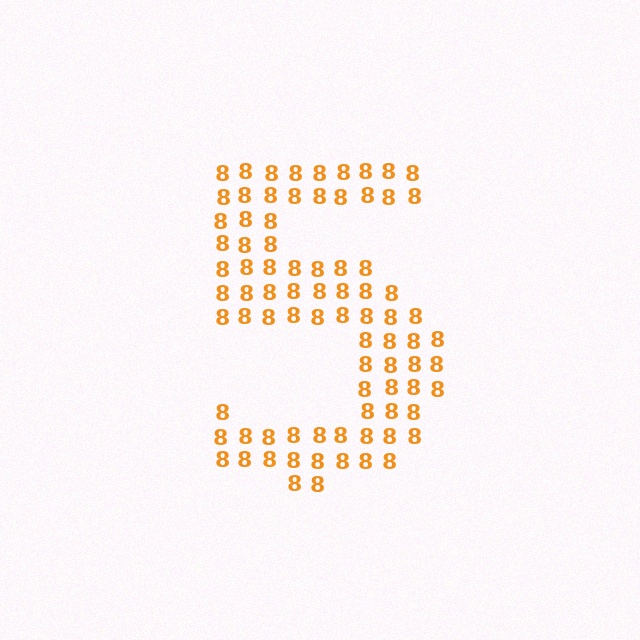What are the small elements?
The small elements are digit 8's.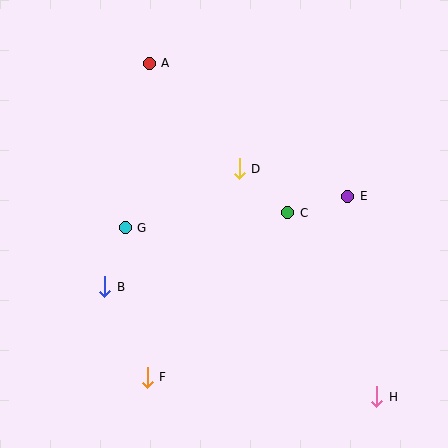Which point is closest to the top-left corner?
Point A is closest to the top-left corner.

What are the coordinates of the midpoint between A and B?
The midpoint between A and B is at (127, 175).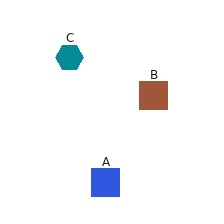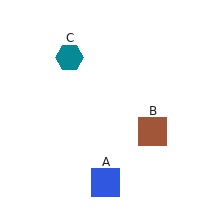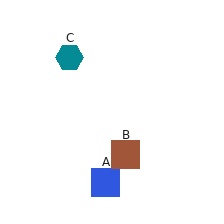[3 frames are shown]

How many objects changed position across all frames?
1 object changed position: brown square (object B).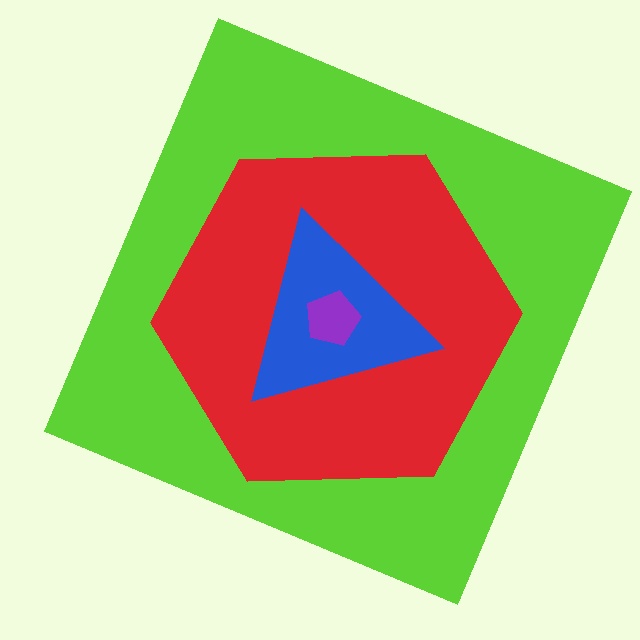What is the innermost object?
The purple pentagon.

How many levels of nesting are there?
4.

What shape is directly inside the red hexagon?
The blue triangle.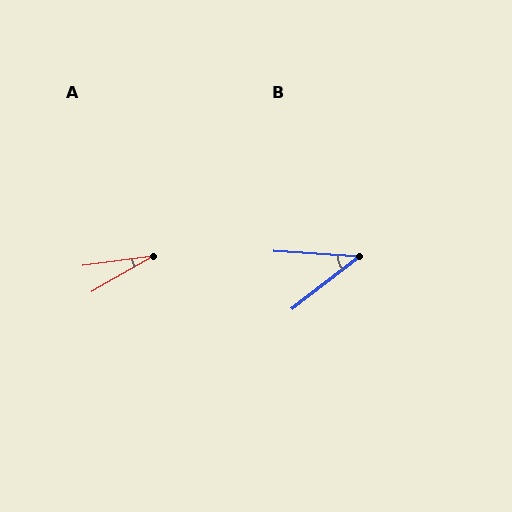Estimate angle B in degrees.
Approximately 41 degrees.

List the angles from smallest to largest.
A (22°), B (41°).